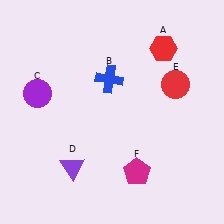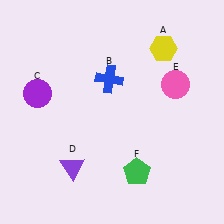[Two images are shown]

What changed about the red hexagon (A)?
In Image 1, A is red. In Image 2, it changed to yellow.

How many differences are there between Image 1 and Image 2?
There are 3 differences between the two images.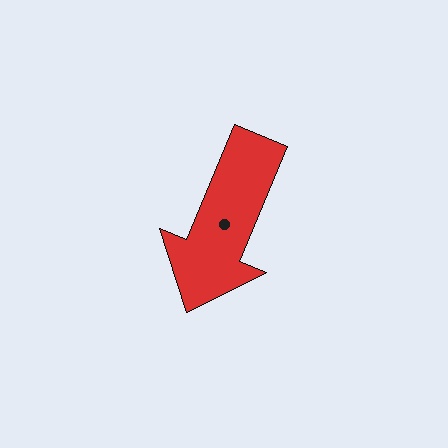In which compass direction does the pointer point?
Southwest.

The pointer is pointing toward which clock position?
Roughly 7 o'clock.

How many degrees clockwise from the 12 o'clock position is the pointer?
Approximately 203 degrees.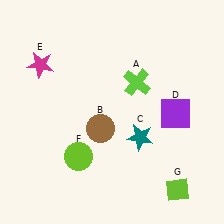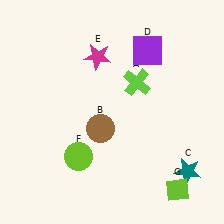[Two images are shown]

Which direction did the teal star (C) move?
The teal star (C) moved right.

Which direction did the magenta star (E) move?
The magenta star (E) moved right.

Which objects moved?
The objects that moved are: the teal star (C), the purple square (D), the magenta star (E).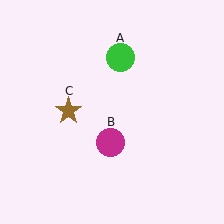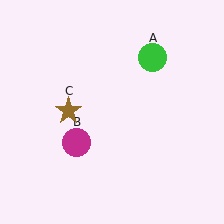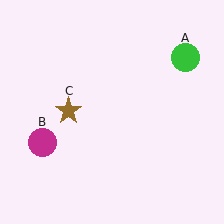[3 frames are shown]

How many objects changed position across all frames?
2 objects changed position: green circle (object A), magenta circle (object B).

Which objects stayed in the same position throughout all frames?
Brown star (object C) remained stationary.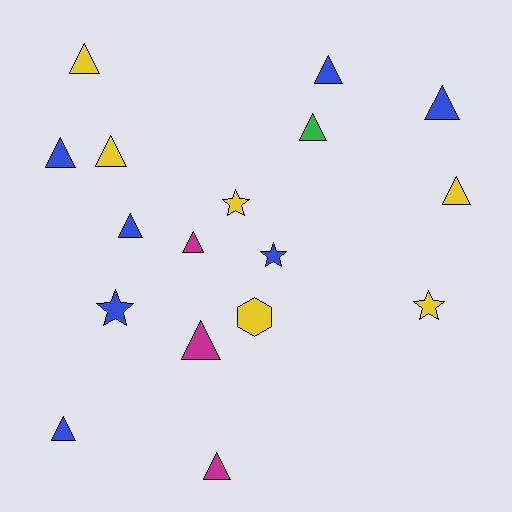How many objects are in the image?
There are 17 objects.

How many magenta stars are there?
There are no magenta stars.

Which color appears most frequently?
Blue, with 7 objects.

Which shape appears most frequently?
Triangle, with 12 objects.